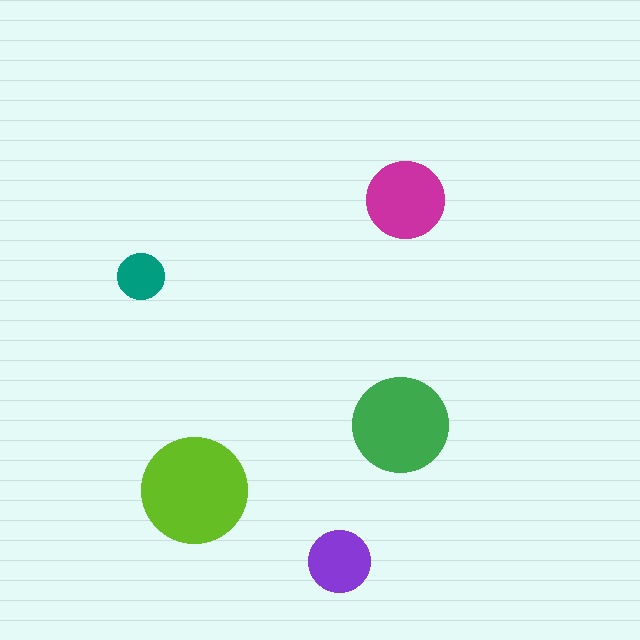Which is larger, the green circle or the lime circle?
The lime one.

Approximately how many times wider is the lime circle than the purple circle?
About 1.5 times wider.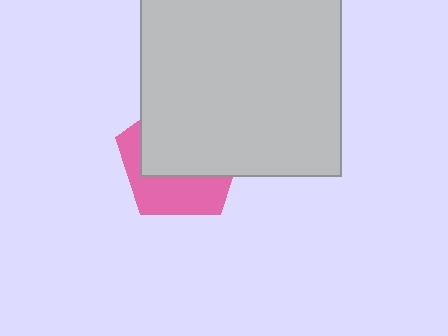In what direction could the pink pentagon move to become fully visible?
The pink pentagon could move down. That would shift it out from behind the light gray square entirely.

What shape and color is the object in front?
The object in front is a light gray square.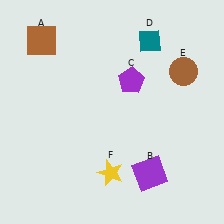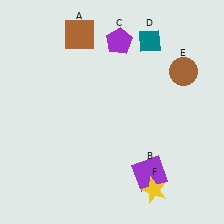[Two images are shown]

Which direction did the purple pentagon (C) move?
The purple pentagon (C) moved up.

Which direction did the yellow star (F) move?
The yellow star (F) moved right.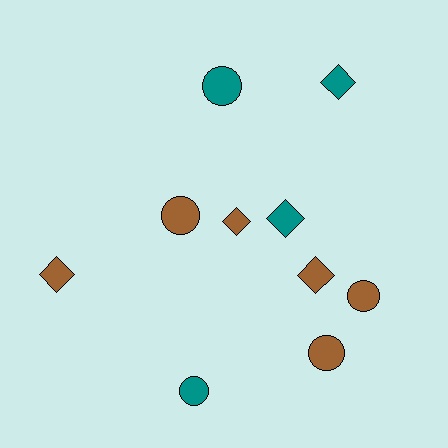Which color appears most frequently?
Brown, with 6 objects.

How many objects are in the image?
There are 10 objects.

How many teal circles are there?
There are 2 teal circles.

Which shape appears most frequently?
Diamond, with 5 objects.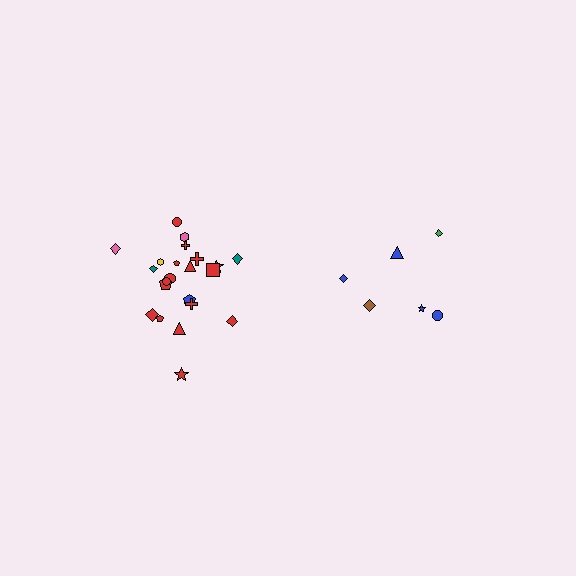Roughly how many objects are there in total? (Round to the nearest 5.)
Roughly 30 objects in total.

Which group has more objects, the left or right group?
The left group.